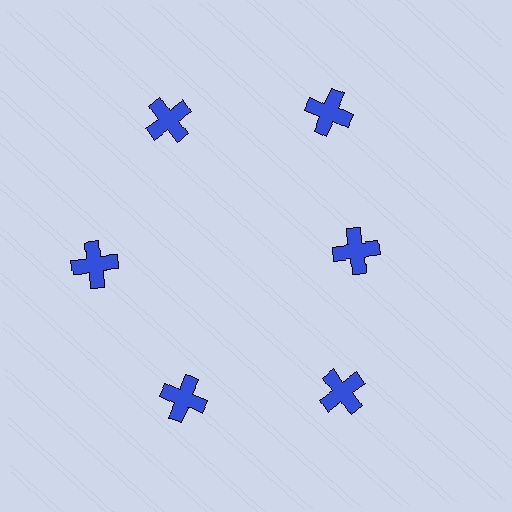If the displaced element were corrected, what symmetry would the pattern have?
It would have 6-fold rotational symmetry — the pattern would map onto itself every 60 degrees.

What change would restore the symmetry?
The symmetry would be restored by moving it outward, back onto the ring so that all 6 crosses sit at equal angles and equal distance from the center.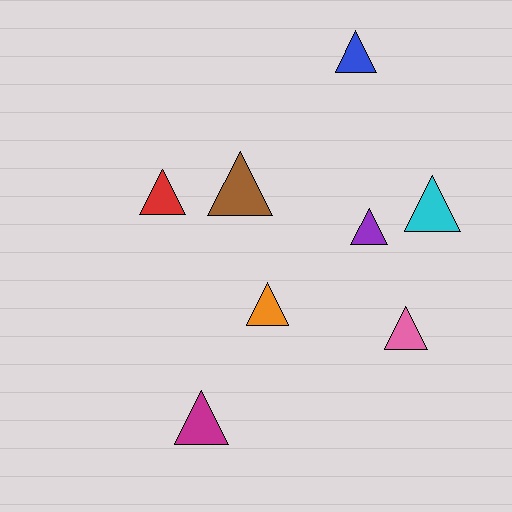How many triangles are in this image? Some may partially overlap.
There are 8 triangles.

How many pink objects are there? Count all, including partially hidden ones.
There is 1 pink object.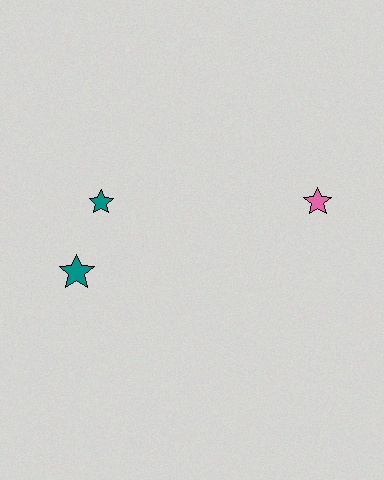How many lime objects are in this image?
There are no lime objects.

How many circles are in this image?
There are no circles.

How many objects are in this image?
There are 3 objects.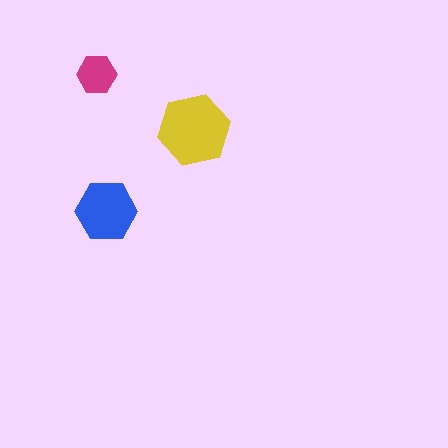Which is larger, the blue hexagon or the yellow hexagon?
The yellow one.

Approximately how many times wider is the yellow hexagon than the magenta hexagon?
About 2 times wider.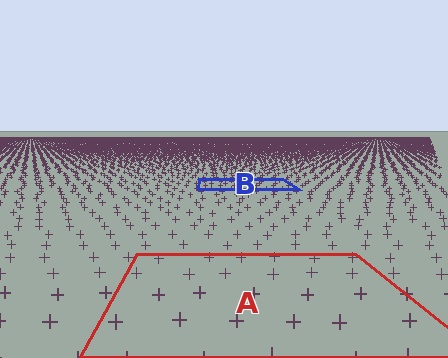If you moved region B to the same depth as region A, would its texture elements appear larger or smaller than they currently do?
They would appear larger. At a closer depth, the same texture elements are projected at a bigger on-screen size.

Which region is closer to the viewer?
Region A is closer. The texture elements there are larger and more spread out.